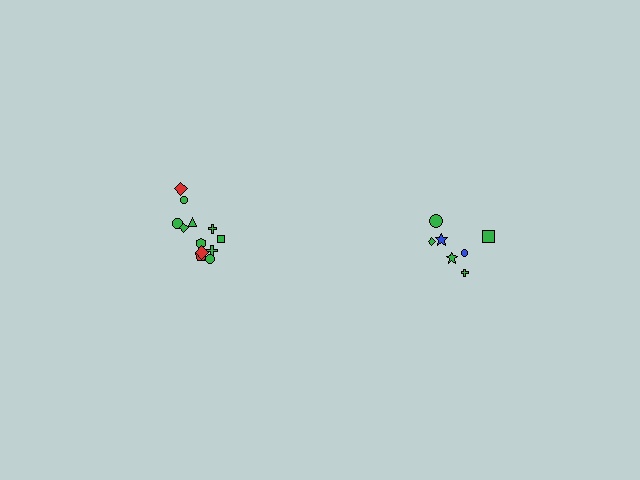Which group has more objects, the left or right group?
The left group.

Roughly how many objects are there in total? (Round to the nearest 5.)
Roughly 20 objects in total.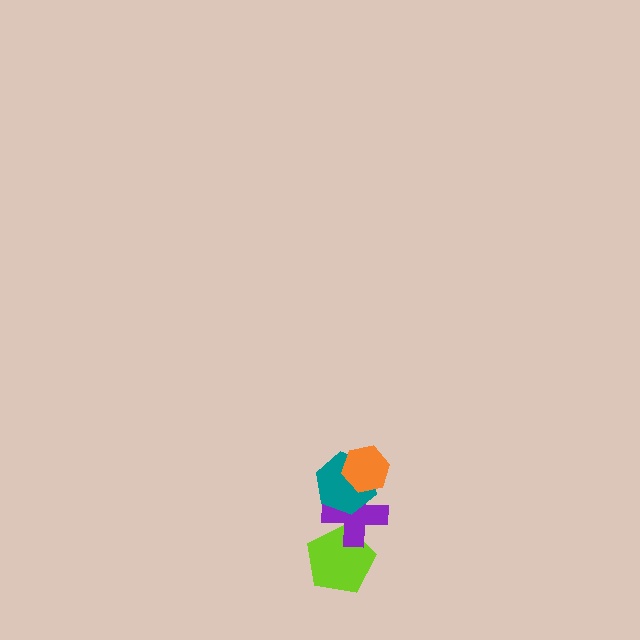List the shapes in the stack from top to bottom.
From top to bottom: the orange hexagon, the teal hexagon, the purple cross, the lime pentagon.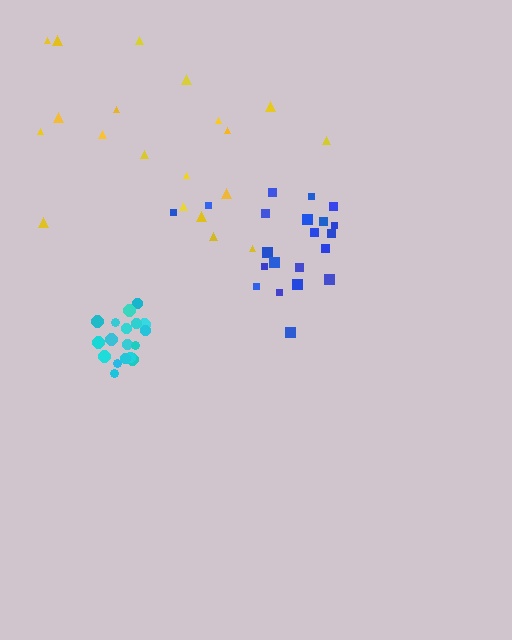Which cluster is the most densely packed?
Cyan.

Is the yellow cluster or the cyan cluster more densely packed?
Cyan.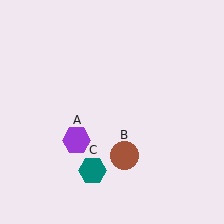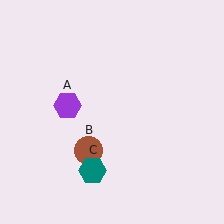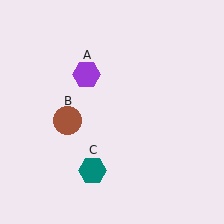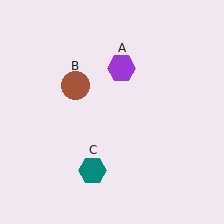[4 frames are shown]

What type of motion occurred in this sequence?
The purple hexagon (object A), brown circle (object B) rotated clockwise around the center of the scene.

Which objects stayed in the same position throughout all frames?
Teal hexagon (object C) remained stationary.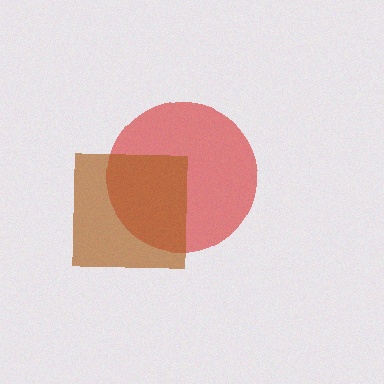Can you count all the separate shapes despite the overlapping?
Yes, there are 2 separate shapes.